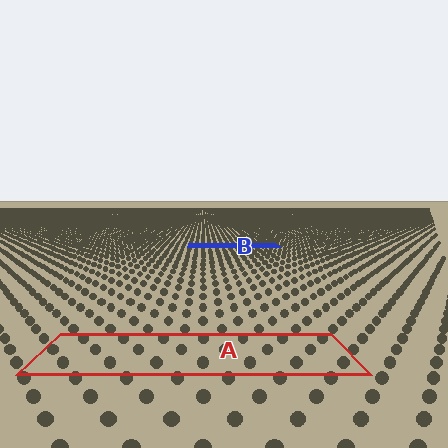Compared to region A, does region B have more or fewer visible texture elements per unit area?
Region B has more texture elements per unit area — they are packed more densely because it is farther away.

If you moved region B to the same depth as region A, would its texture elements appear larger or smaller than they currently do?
They would appear larger. At a closer depth, the same texture elements are projected at a bigger on-screen size.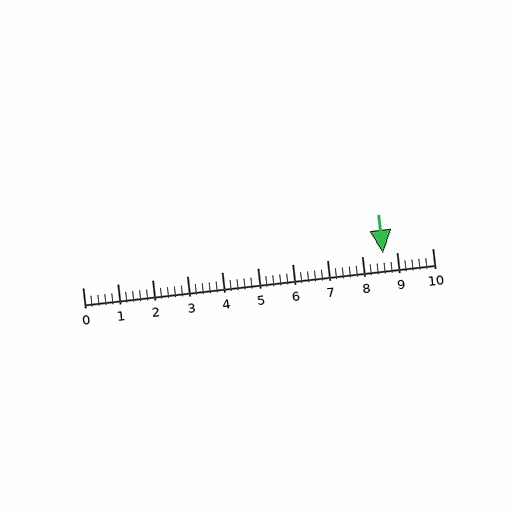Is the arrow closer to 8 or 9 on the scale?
The arrow is closer to 9.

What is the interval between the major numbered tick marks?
The major tick marks are spaced 1 units apart.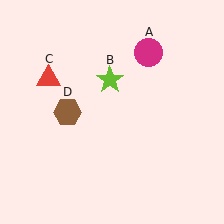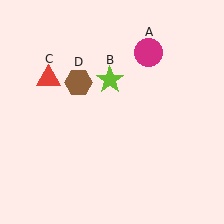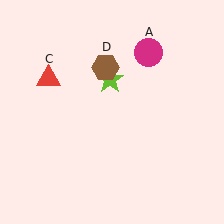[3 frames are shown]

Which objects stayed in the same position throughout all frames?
Magenta circle (object A) and lime star (object B) and red triangle (object C) remained stationary.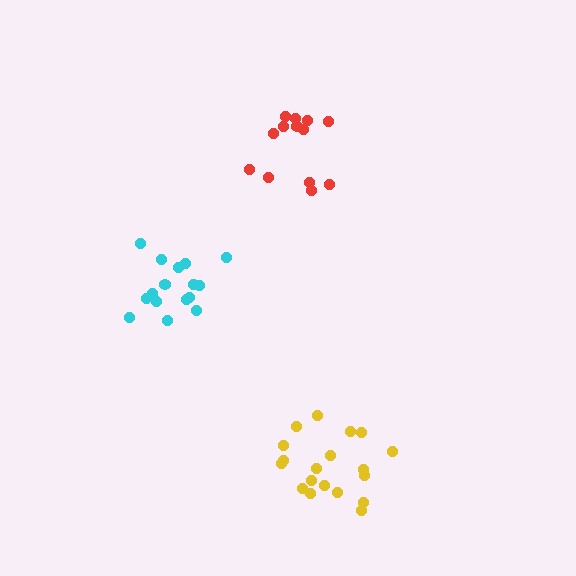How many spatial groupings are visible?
There are 3 spatial groupings.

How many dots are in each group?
Group 1: 19 dots, Group 2: 13 dots, Group 3: 16 dots (48 total).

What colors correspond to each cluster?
The clusters are colored: yellow, red, cyan.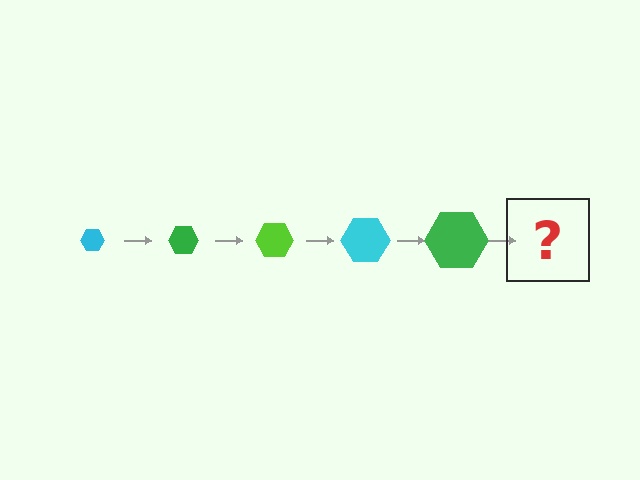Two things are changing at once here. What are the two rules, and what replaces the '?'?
The two rules are that the hexagon grows larger each step and the color cycles through cyan, green, and lime. The '?' should be a lime hexagon, larger than the previous one.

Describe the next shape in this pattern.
It should be a lime hexagon, larger than the previous one.